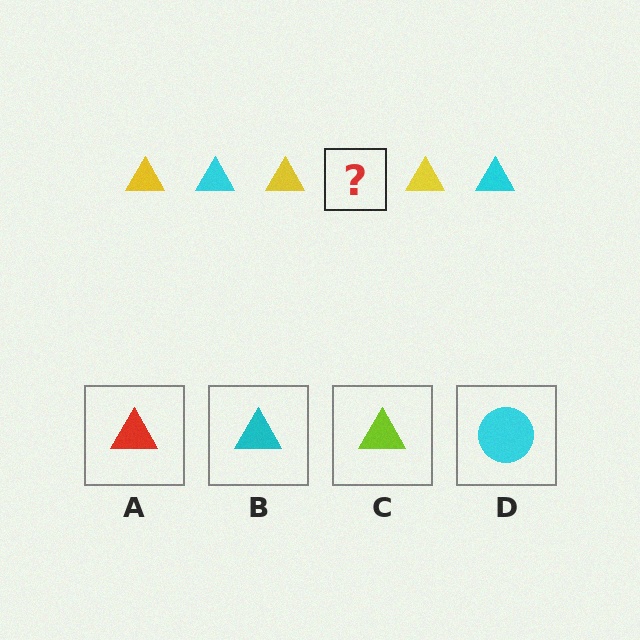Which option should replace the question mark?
Option B.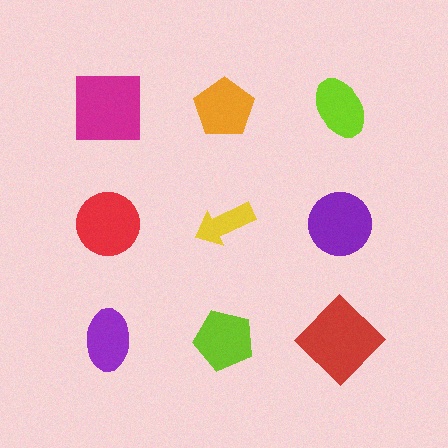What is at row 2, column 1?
A red circle.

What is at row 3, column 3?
A red diamond.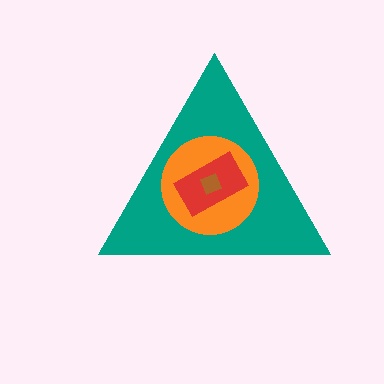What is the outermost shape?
The teal triangle.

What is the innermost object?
The brown square.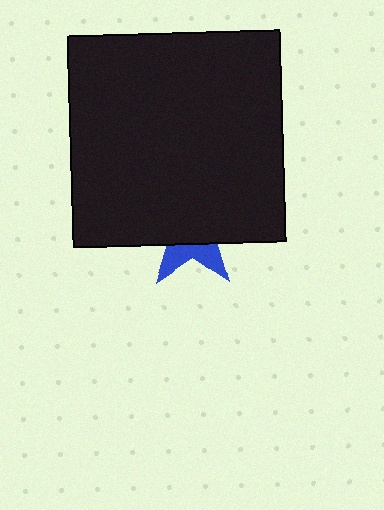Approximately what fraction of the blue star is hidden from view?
Roughly 70% of the blue star is hidden behind the black square.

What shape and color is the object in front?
The object in front is a black square.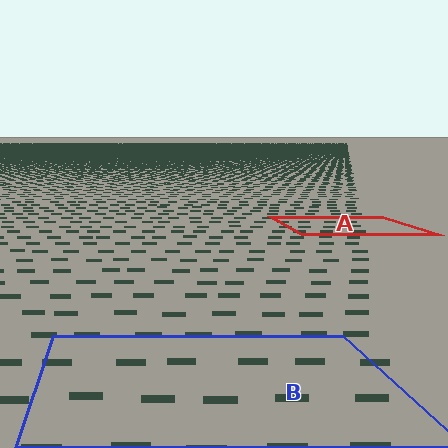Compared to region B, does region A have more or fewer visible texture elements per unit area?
Region A has more texture elements per unit area — they are packed more densely because it is farther away.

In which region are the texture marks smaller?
The texture marks are smaller in region A, because it is farther away.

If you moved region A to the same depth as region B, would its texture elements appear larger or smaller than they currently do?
They would appear larger. At a closer depth, the same texture elements are projected at a bigger on-screen size.